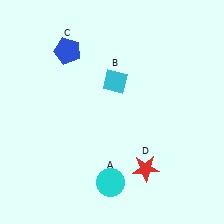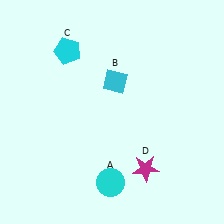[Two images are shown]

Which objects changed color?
C changed from blue to cyan. D changed from red to magenta.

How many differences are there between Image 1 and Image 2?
There are 2 differences between the two images.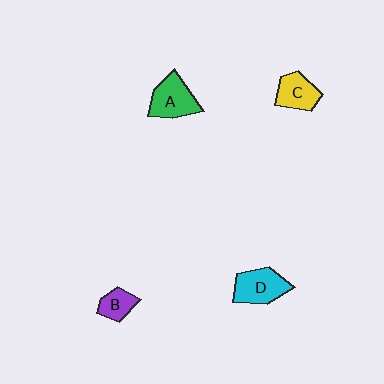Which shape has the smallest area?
Shape B (purple).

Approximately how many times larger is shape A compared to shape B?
Approximately 1.8 times.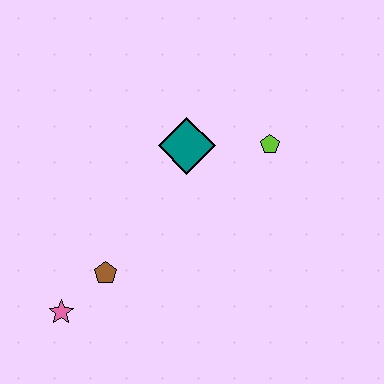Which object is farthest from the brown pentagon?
The lime pentagon is farthest from the brown pentagon.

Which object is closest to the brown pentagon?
The pink star is closest to the brown pentagon.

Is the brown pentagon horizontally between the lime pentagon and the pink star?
Yes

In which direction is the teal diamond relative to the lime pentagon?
The teal diamond is to the left of the lime pentagon.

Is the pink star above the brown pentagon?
No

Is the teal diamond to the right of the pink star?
Yes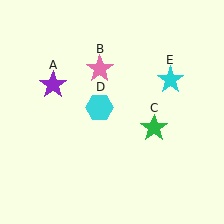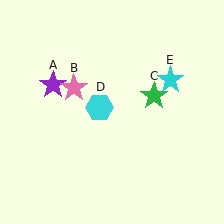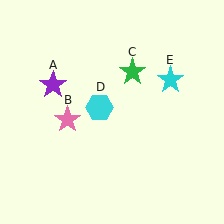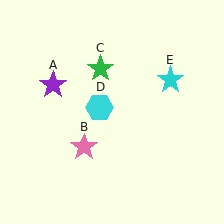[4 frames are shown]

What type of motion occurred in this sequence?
The pink star (object B), green star (object C) rotated counterclockwise around the center of the scene.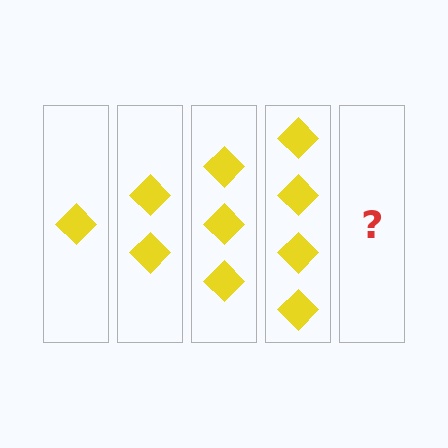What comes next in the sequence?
The next element should be 5 diamonds.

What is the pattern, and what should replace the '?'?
The pattern is that each step adds one more diamond. The '?' should be 5 diamonds.